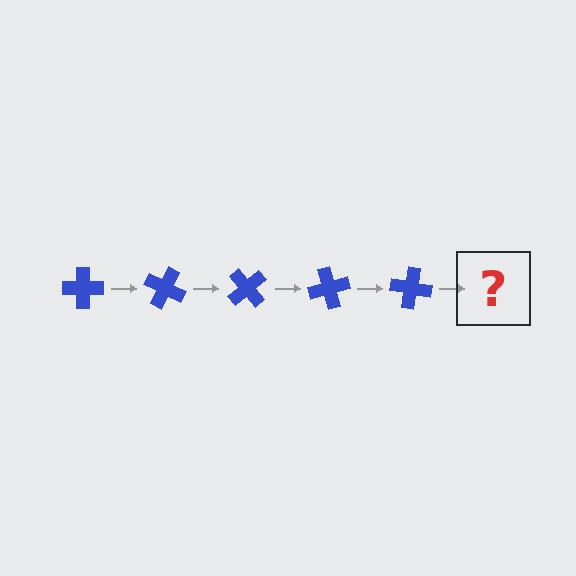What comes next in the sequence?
The next element should be a blue cross rotated 125 degrees.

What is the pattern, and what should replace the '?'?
The pattern is that the cross rotates 25 degrees each step. The '?' should be a blue cross rotated 125 degrees.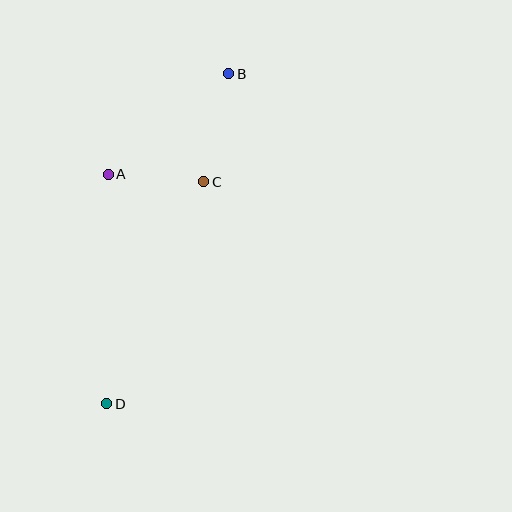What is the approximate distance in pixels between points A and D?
The distance between A and D is approximately 229 pixels.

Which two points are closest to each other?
Points A and C are closest to each other.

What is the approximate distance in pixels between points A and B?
The distance between A and B is approximately 157 pixels.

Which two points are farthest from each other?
Points B and D are farthest from each other.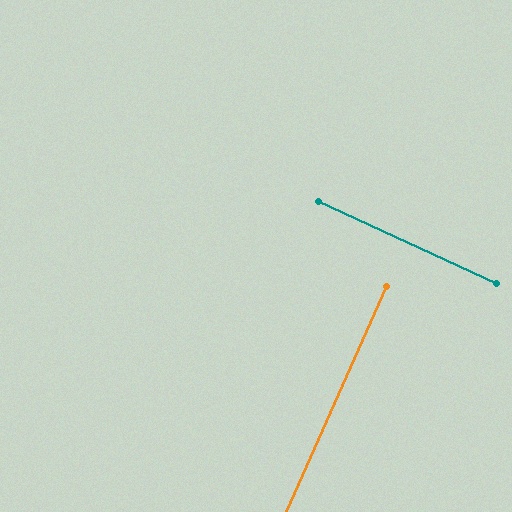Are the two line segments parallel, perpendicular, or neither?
Perpendicular — they meet at approximately 89°.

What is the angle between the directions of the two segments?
Approximately 89 degrees.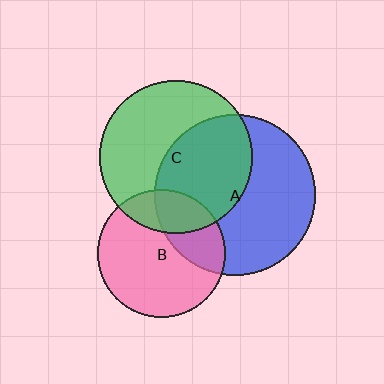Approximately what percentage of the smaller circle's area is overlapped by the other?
Approximately 30%.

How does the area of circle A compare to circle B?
Approximately 1.6 times.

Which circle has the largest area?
Circle A (blue).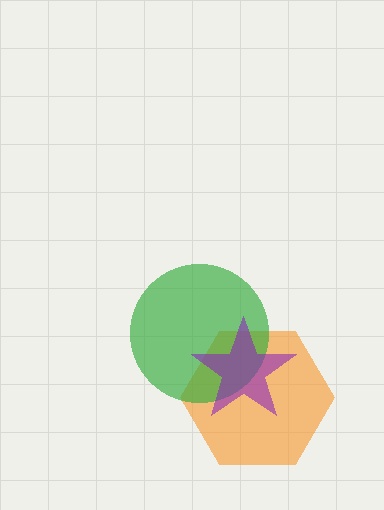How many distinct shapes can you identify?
There are 3 distinct shapes: an orange hexagon, a green circle, a purple star.